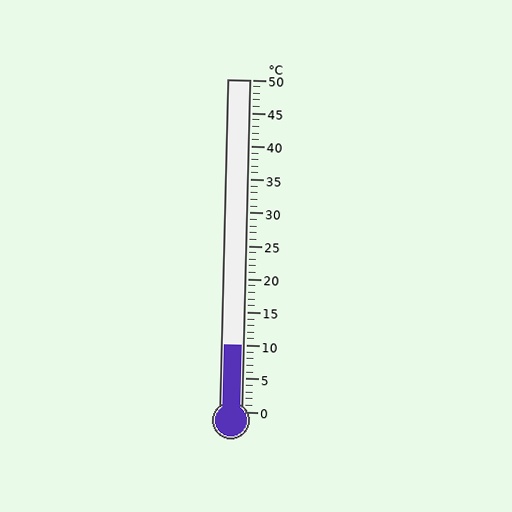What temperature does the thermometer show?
The thermometer shows approximately 10°C.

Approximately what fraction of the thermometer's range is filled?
The thermometer is filled to approximately 20% of its range.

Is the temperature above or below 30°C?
The temperature is below 30°C.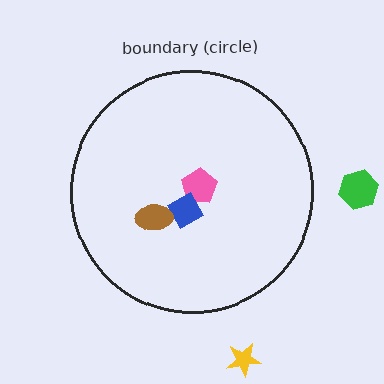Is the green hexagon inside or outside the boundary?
Outside.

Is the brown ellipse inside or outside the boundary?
Inside.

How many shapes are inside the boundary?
3 inside, 2 outside.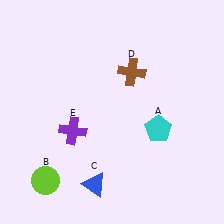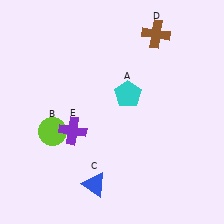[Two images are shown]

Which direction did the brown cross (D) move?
The brown cross (D) moved up.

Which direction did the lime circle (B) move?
The lime circle (B) moved up.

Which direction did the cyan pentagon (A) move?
The cyan pentagon (A) moved up.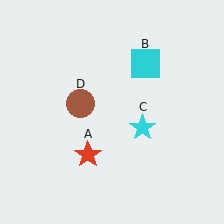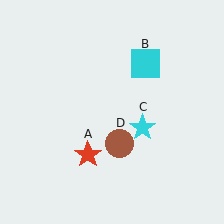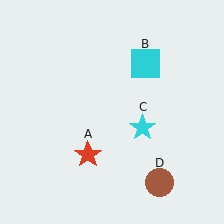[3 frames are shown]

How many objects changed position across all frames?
1 object changed position: brown circle (object D).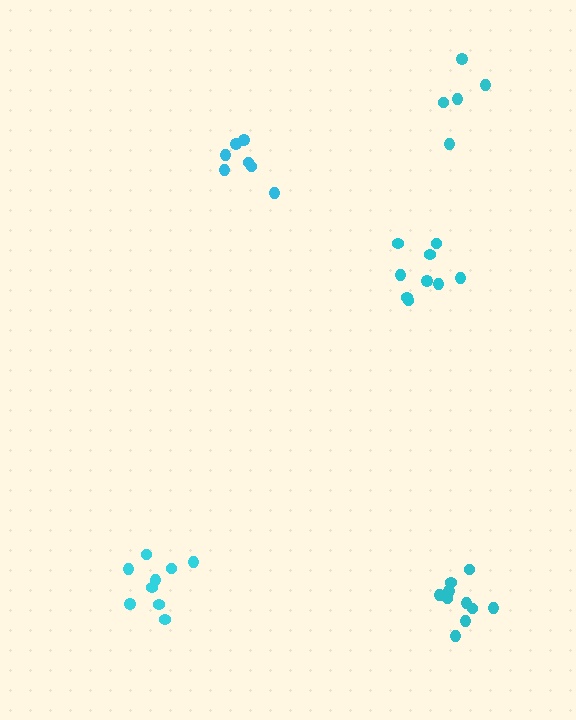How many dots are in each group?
Group 1: 7 dots, Group 2: 11 dots, Group 3: 9 dots, Group 4: 10 dots, Group 5: 5 dots (42 total).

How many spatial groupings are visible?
There are 5 spatial groupings.